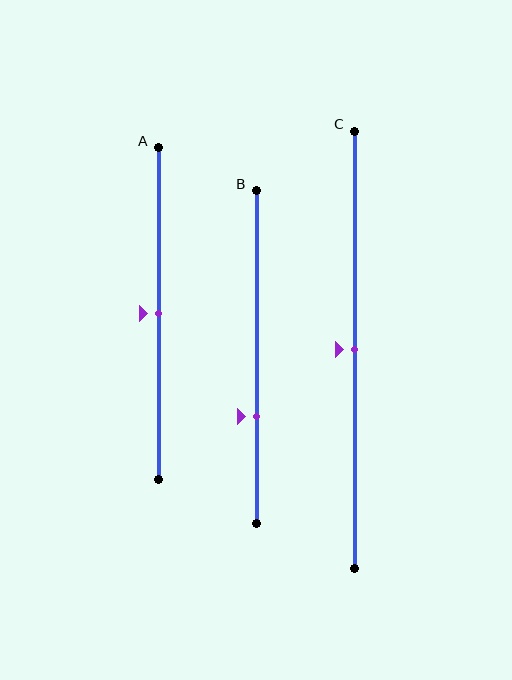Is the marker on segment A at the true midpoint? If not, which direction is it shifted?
Yes, the marker on segment A is at the true midpoint.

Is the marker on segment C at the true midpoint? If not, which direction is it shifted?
Yes, the marker on segment C is at the true midpoint.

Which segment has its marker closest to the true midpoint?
Segment A has its marker closest to the true midpoint.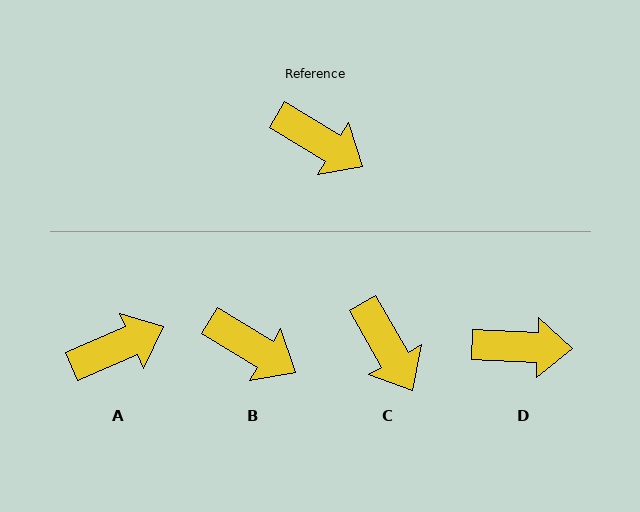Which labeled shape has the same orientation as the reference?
B.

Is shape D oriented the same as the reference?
No, it is off by about 29 degrees.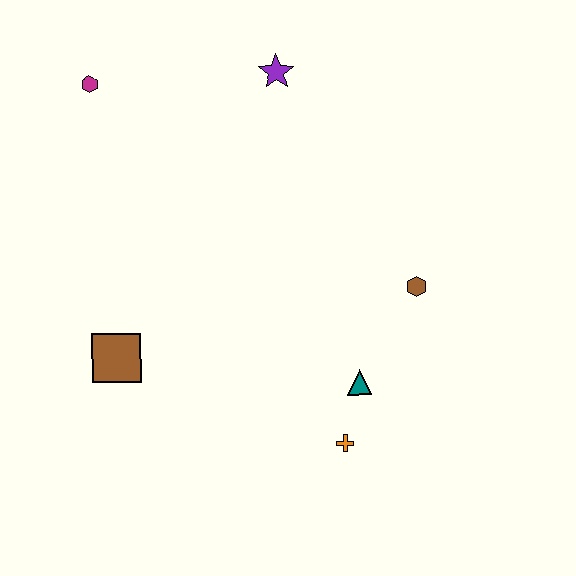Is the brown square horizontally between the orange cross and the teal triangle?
No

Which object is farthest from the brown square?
The purple star is farthest from the brown square.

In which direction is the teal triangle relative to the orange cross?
The teal triangle is above the orange cross.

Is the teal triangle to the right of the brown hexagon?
No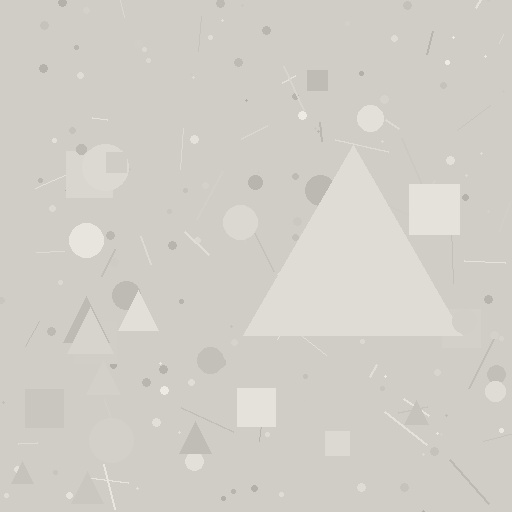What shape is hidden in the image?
A triangle is hidden in the image.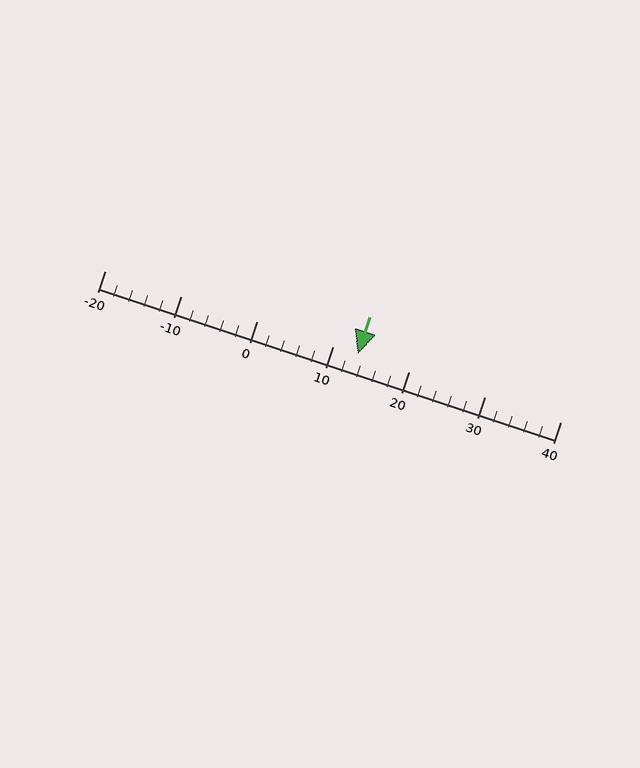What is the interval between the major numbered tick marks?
The major tick marks are spaced 10 units apart.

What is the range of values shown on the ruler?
The ruler shows values from -20 to 40.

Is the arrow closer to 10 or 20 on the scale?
The arrow is closer to 10.